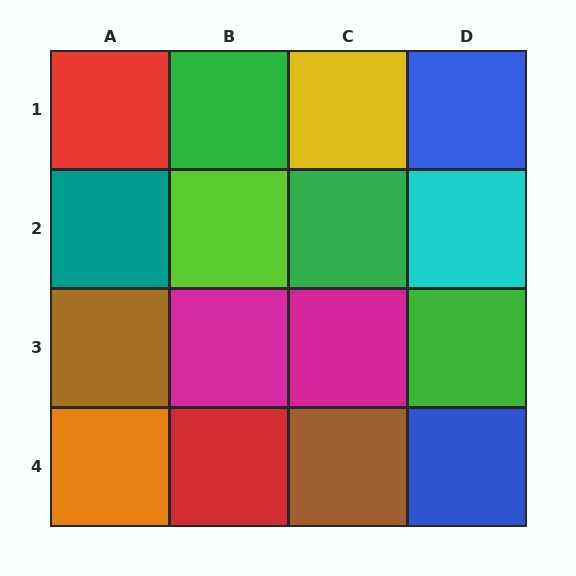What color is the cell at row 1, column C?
Yellow.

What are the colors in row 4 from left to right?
Orange, red, brown, blue.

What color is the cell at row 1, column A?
Red.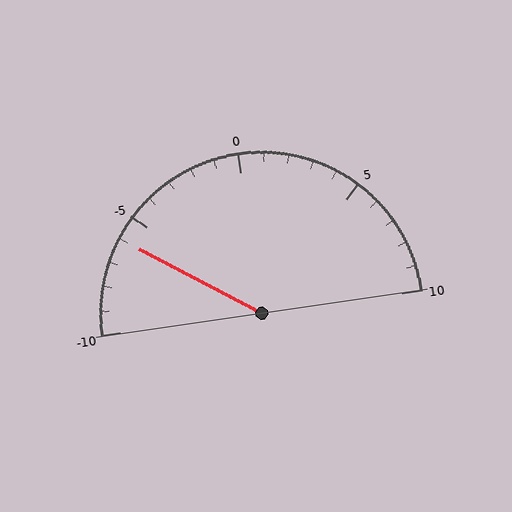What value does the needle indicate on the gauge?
The needle indicates approximately -6.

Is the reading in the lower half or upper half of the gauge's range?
The reading is in the lower half of the range (-10 to 10).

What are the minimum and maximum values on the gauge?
The gauge ranges from -10 to 10.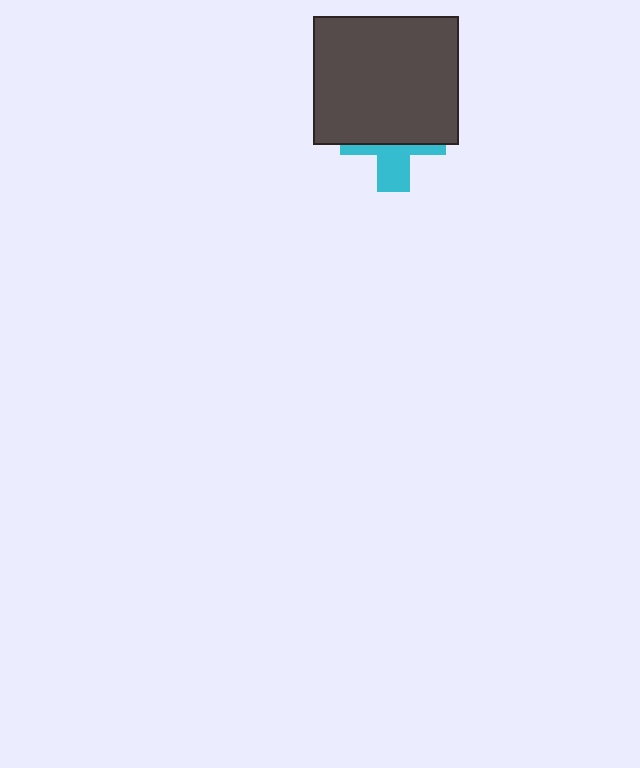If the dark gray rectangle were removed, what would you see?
You would see the complete cyan cross.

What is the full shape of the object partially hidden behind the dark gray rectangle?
The partially hidden object is a cyan cross.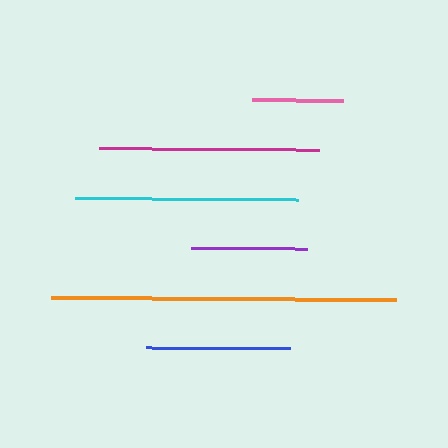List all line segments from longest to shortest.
From longest to shortest: orange, cyan, magenta, blue, purple, pink.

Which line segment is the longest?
The orange line is the longest at approximately 345 pixels.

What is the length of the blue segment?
The blue segment is approximately 145 pixels long.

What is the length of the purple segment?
The purple segment is approximately 116 pixels long.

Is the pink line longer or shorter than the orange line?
The orange line is longer than the pink line.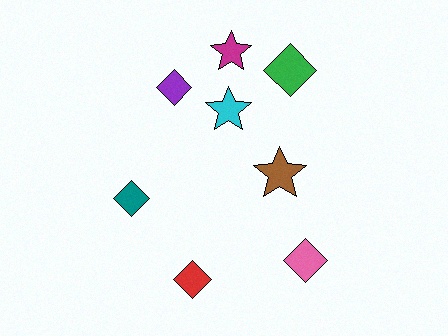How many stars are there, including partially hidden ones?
There are 3 stars.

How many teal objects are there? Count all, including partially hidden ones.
There is 1 teal object.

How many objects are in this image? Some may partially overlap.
There are 8 objects.